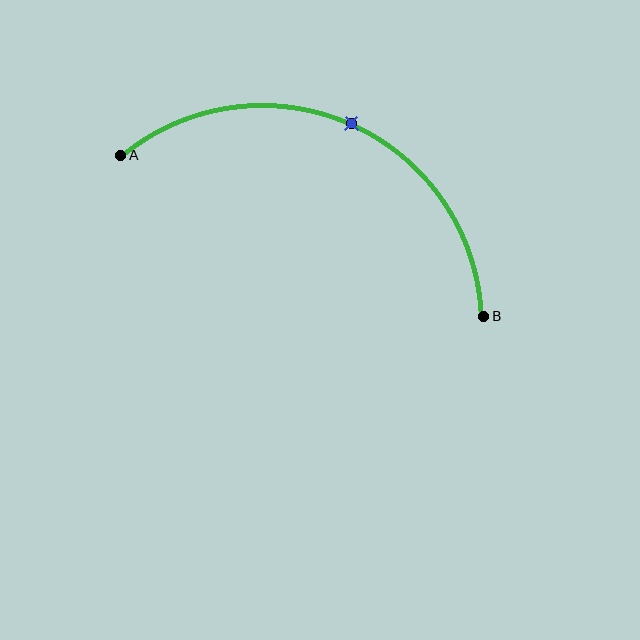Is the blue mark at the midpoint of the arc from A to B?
Yes. The blue mark lies on the arc at equal arc-length from both A and B — it is the arc midpoint.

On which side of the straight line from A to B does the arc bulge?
The arc bulges above the straight line connecting A and B.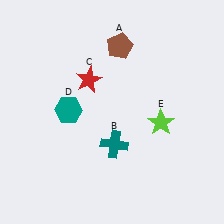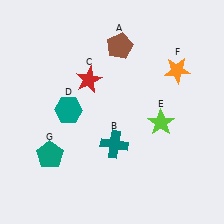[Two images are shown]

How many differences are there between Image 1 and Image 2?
There are 2 differences between the two images.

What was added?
An orange star (F), a teal pentagon (G) were added in Image 2.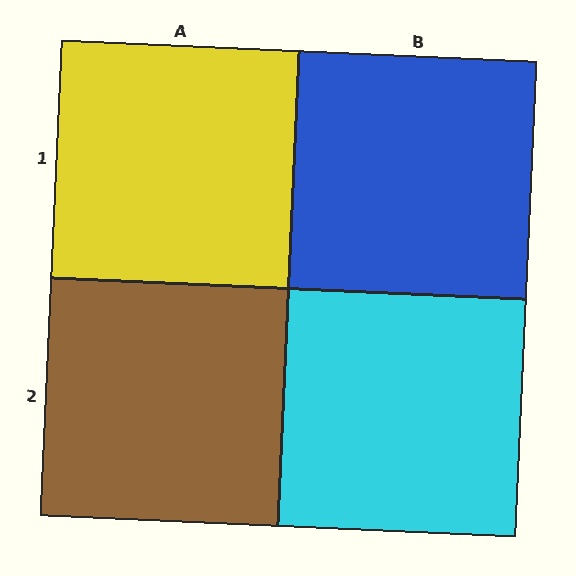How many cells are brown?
1 cell is brown.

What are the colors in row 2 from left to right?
Brown, cyan.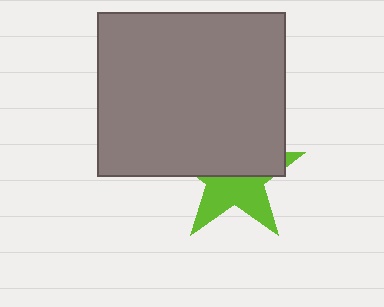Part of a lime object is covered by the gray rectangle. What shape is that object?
It is a star.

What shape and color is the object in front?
The object in front is a gray rectangle.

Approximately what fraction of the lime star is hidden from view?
Roughly 55% of the lime star is hidden behind the gray rectangle.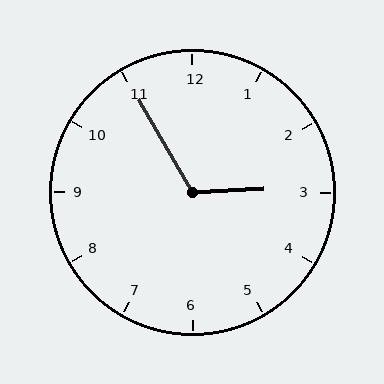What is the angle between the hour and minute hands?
Approximately 118 degrees.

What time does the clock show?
2:55.